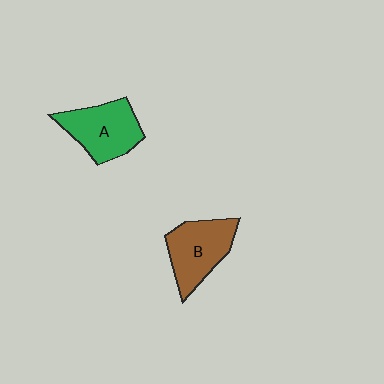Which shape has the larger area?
Shape A (green).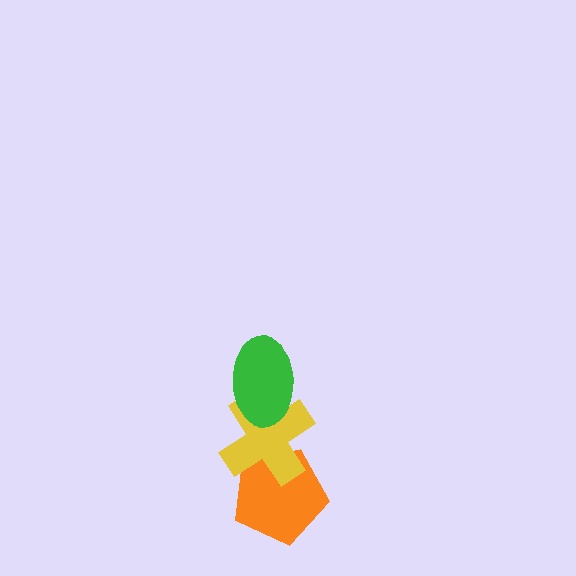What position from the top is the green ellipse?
The green ellipse is 1st from the top.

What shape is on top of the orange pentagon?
The yellow cross is on top of the orange pentagon.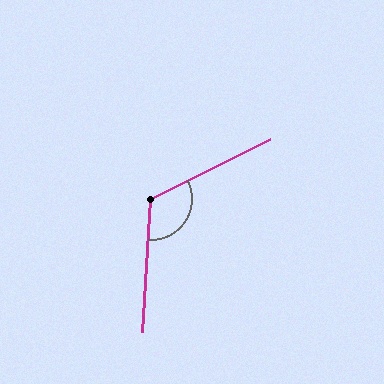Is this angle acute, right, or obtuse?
It is obtuse.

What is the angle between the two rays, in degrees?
Approximately 120 degrees.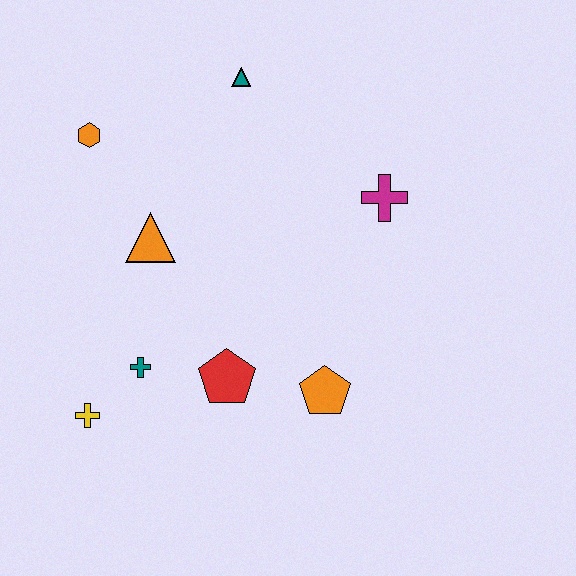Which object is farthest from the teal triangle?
The yellow cross is farthest from the teal triangle.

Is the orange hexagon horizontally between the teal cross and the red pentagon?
No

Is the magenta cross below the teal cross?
No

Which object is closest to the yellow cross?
The teal cross is closest to the yellow cross.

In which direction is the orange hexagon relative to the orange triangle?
The orange hexagon is above the orange triangle.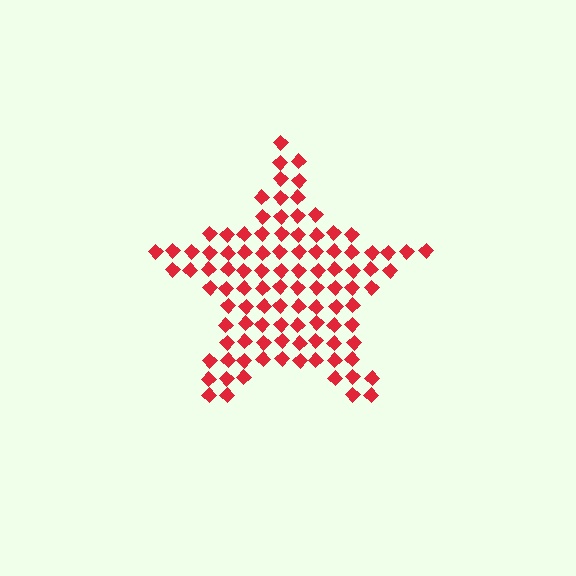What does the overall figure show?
The overall figure shows a star.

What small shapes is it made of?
It is made of small diamonds.